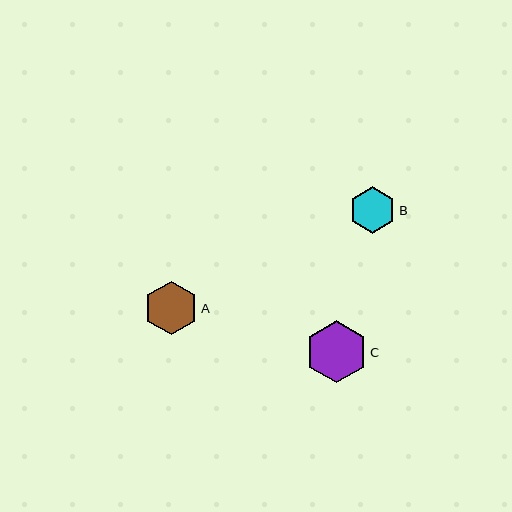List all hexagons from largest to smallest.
From largest to smallest: C, A, B.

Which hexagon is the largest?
Hexagon C is the largest with a size of approximately 62 pixels.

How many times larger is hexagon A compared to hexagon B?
Hexagon A is approximately 1.2 times the size of hexagon B.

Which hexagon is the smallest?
Hexagon B is the smallest with a size of approximately 46 pixels.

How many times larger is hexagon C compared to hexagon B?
Hexagon C is approximately 1.3 times the size of hexagon B.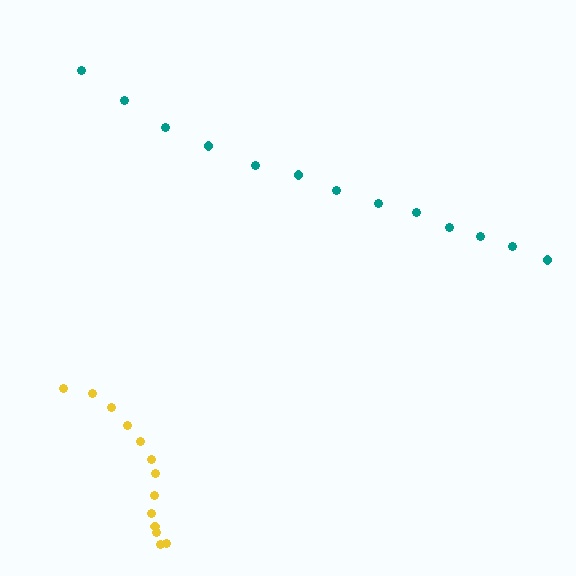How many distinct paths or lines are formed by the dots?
There are 2 distinct paths.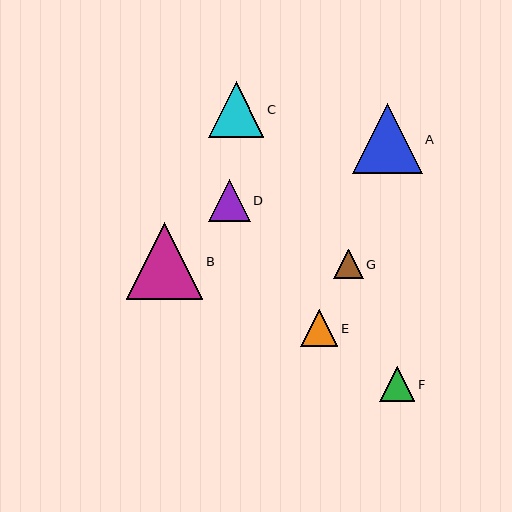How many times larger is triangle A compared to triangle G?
Triangle A is approximately 2.4 times the size of triangle G.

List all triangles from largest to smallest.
From largest to smallest: B, A, C, D, E, F, G.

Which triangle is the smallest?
Triangle G is the smallest with a size of approximately 30 pixels.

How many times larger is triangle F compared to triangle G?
Triangle F is approximately 1.2 times the size of triangle G.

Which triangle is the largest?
Triangle B is the largest with a size of approximately 77 pixels.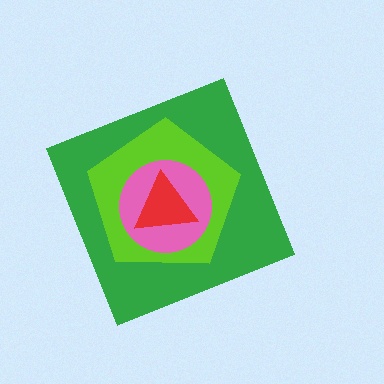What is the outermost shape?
The green diamond.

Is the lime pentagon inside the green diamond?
Yes.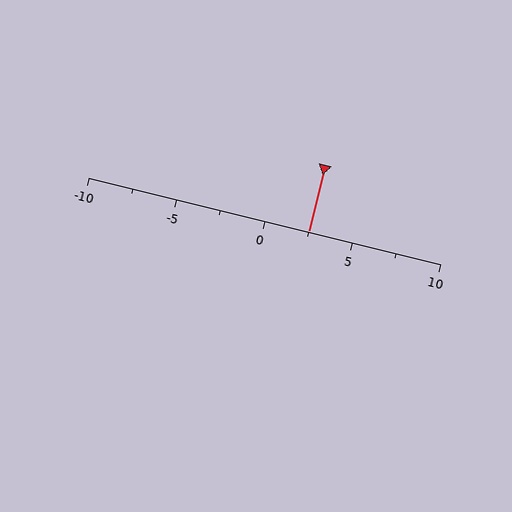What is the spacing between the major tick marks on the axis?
The major ticks are spaced 5 apart.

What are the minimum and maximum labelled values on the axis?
The axis runs from -10 to 10.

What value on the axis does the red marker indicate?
The marker indicates approximately 2.5.